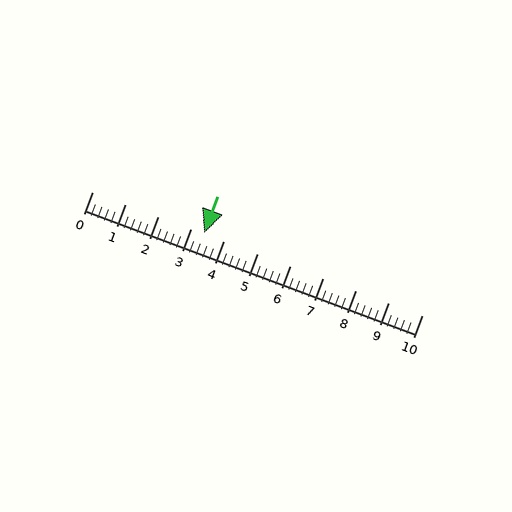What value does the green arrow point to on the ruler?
The green arrow points to approximately 3.4.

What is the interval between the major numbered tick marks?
The major tick marks are spaced 1 units apart.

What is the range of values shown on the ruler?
The ruler shows values from 0 to 10.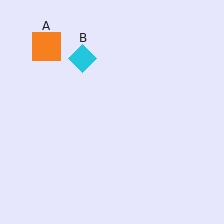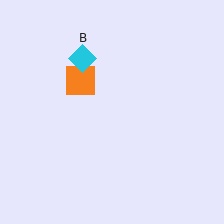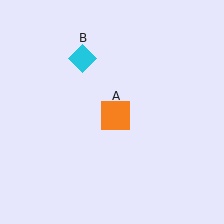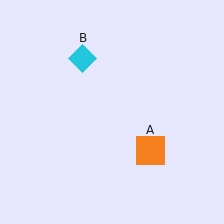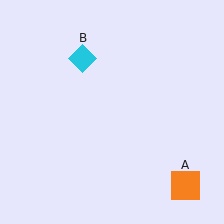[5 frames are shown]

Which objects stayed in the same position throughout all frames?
Cyan diamond (object B) remained stationary.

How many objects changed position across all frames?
1 object changed position: orange square (object A).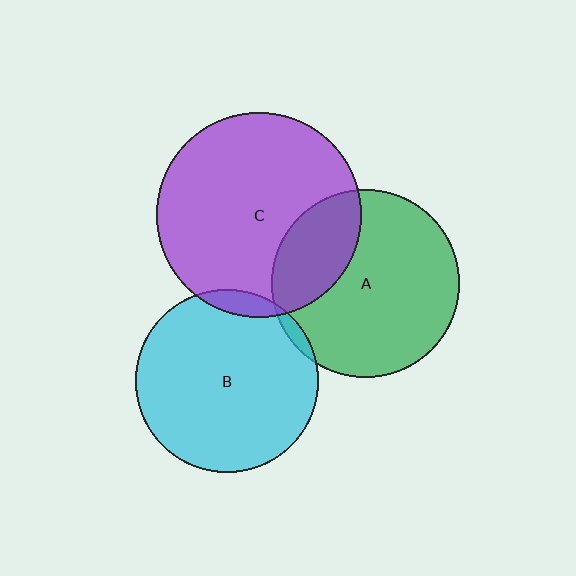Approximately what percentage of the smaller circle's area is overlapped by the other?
Approximately 25%.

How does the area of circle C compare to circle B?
Approximately 1.3 times.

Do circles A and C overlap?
Yes.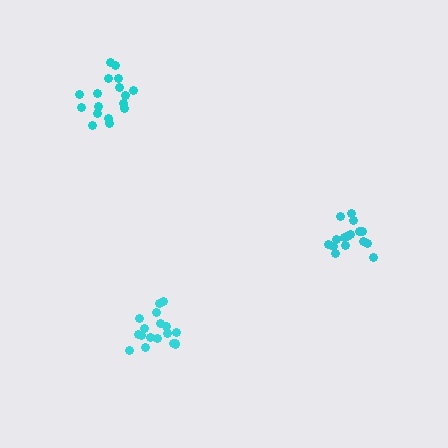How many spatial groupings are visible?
There are 3 spatial groupings.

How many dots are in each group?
Group 1: 17 dots, Group 2: 18 dots, Group 3: 17 dots (52 total).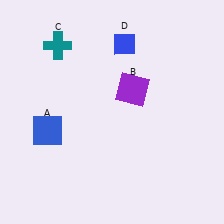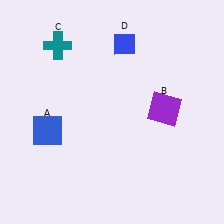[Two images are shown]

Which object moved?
The purple square (B) moved right.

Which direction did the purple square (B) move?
The purple square (B) moved right.